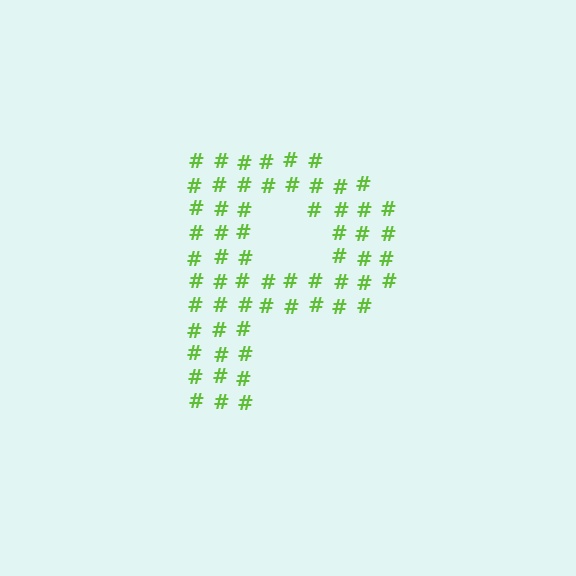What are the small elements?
The small elements are hash symbols.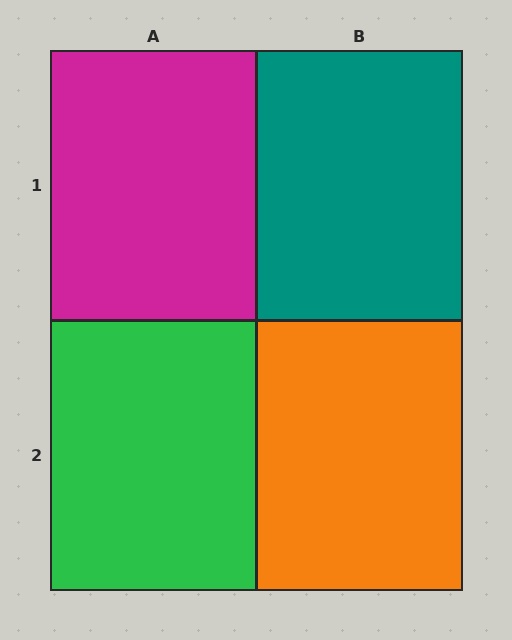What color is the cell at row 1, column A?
Magenta.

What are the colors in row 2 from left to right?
Green, orange.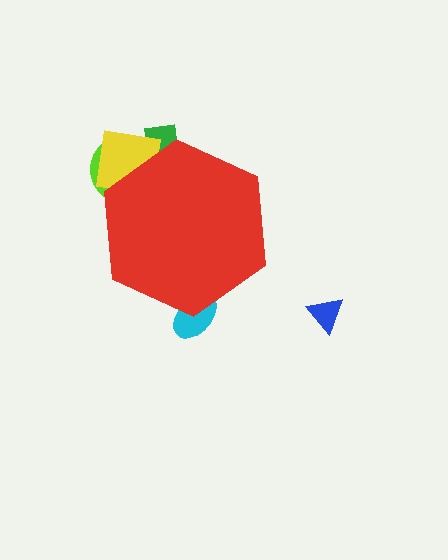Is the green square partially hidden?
Yes, the green square is partially hidden behind the red hexagon.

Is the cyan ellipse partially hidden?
Yes, the cyan ellipse is partially hidden behind the red hexagon.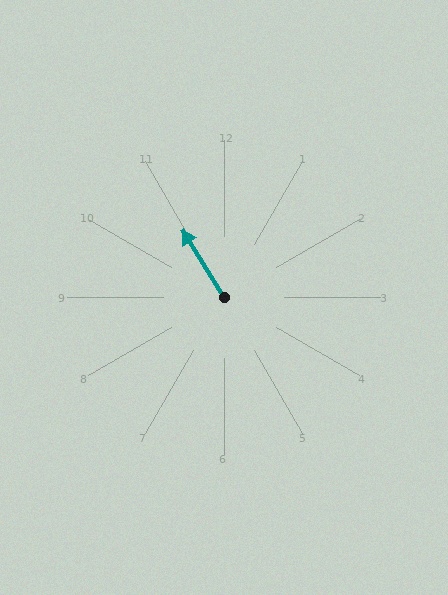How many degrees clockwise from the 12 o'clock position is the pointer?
Approximately 328 degrees.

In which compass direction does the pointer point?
Northwest.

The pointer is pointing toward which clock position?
Roughly 11 o'clock.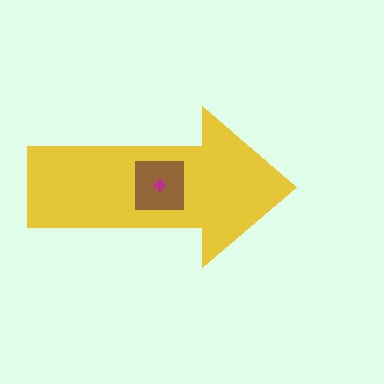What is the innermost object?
The magenta cross.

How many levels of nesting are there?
3.